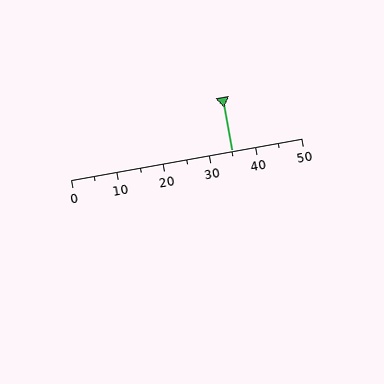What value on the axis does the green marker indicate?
The marker indicates approximately 35.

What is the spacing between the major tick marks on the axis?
The major ticks are spaced 10 apart.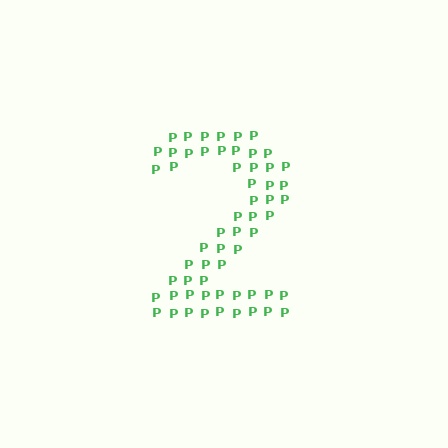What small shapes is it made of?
It is made of small letter P's.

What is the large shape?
The large shape is the digit 2.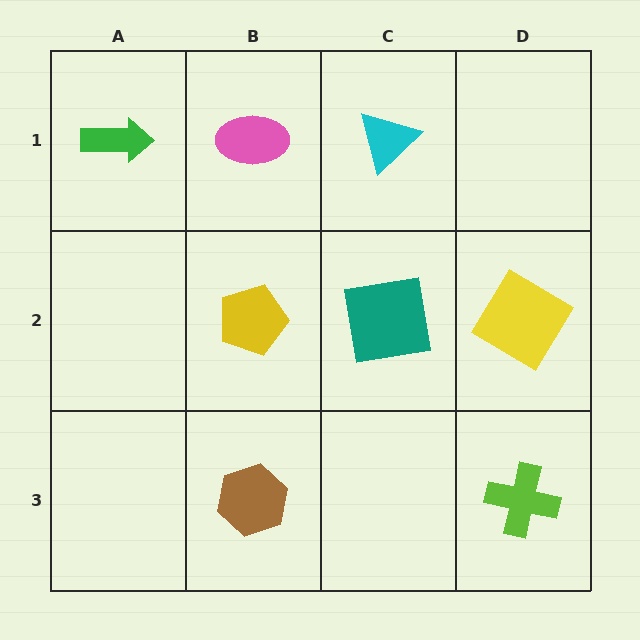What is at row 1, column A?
A green arrow.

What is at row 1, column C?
A cyan triangle.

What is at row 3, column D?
A lime cross.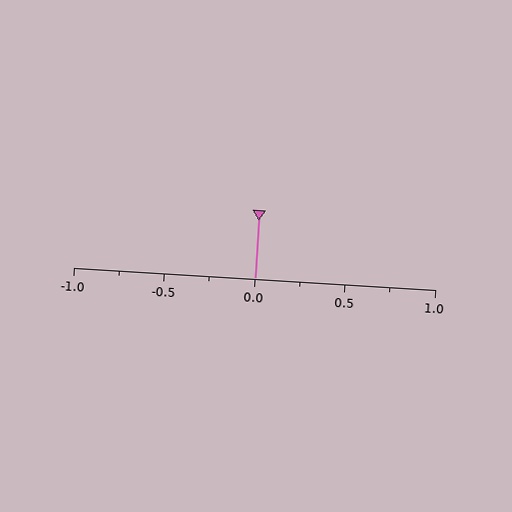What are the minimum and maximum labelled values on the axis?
The axis runs from -1.0 to 1.0.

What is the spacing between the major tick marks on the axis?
The major ticks are spaced 0.5 apart.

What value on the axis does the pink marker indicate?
The marker indicates approximately 0.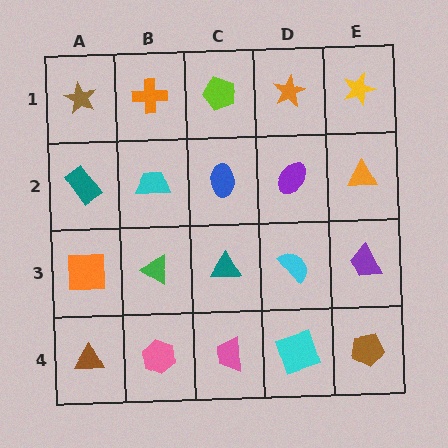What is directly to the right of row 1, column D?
A yellow star.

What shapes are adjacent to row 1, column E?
An orange triangle (row 2, column E), an orange star (row 1, column D).